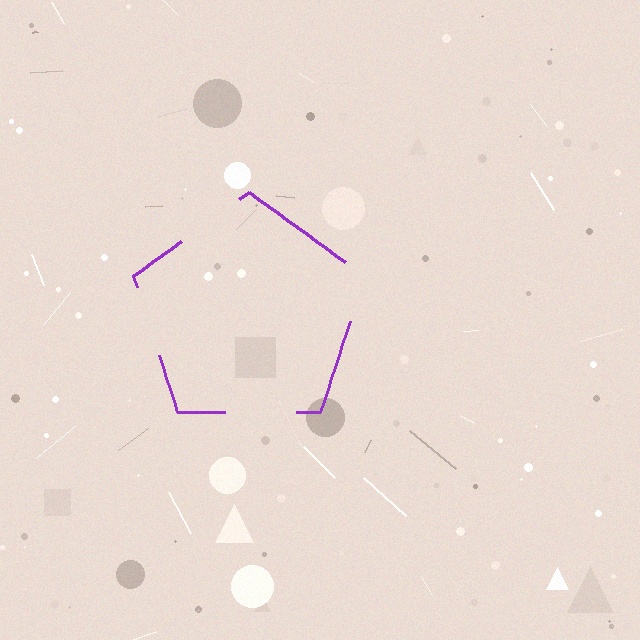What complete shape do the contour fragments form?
The contour fragments form a pentagon.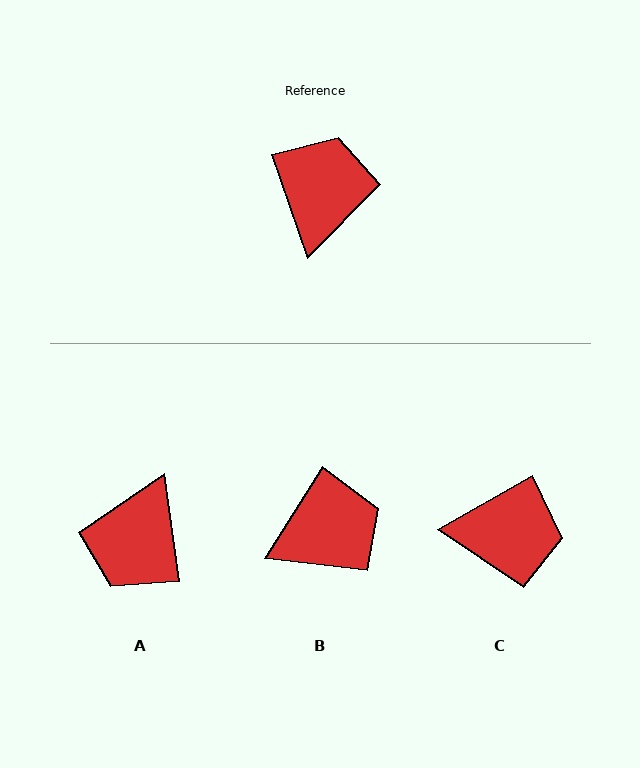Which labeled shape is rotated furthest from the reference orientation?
A, about 169 degrees away.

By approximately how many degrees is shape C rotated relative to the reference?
Approximately 79 degrees clockwise.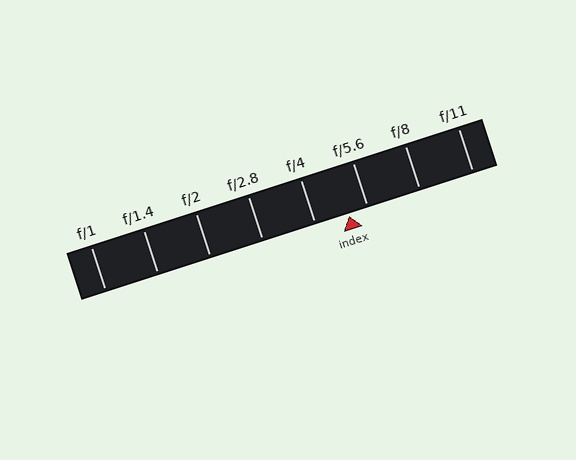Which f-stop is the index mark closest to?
The index mark is closest to f/5.6.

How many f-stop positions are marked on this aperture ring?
There are 8 f-stop positions marked.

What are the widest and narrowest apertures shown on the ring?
The widest aperture shown is f/1 and the narrowest is f/11.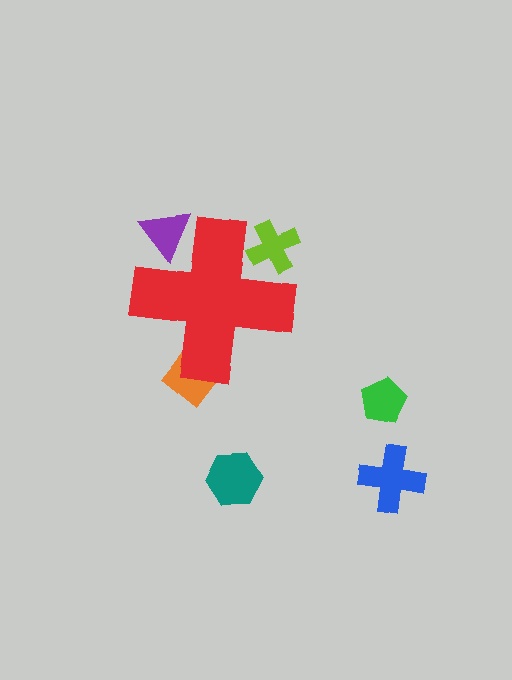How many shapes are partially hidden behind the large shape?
3 shapes are partially hidden.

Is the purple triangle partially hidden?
Yes, the purple triangle is partially hidden behind the red cross.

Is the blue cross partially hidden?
No, the blue cross is fully visible.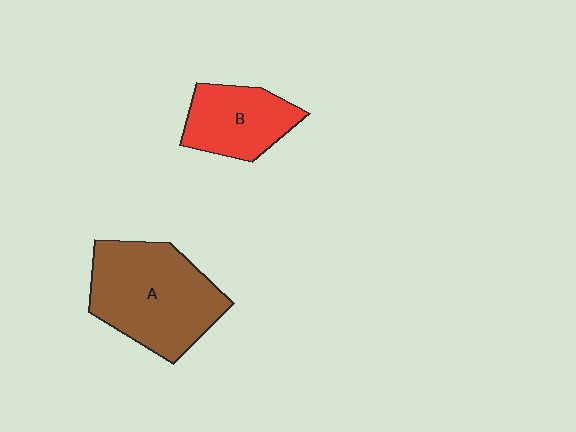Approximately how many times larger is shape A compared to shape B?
Approximately 1.7 times.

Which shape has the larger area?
Shape A (brown).